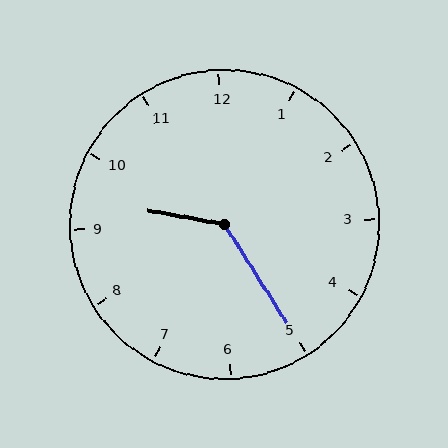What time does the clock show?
9:25.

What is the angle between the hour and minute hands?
Approximately 132 degrees.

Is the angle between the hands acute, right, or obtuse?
It is obtuse.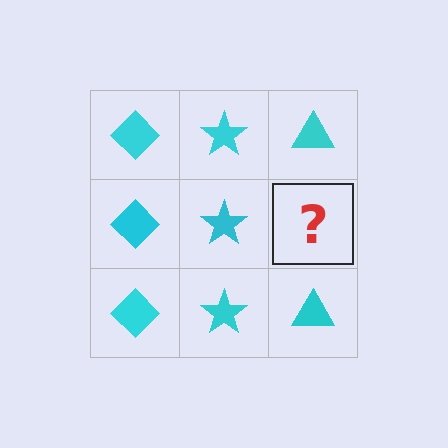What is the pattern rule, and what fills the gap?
The rule is that each column has a consistent shape. The gap should be filled with a cyan triangle.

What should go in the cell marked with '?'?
The missing cell should contain a cyan triangle.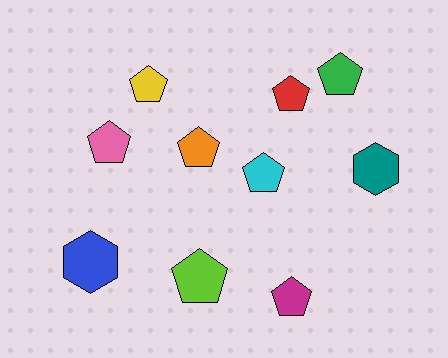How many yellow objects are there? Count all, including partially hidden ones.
There is 1 yellow object.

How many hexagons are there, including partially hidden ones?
There are 2 hexagons.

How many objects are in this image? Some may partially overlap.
There are 10 objects.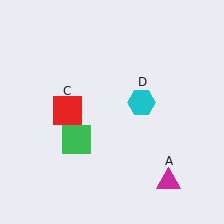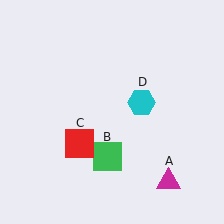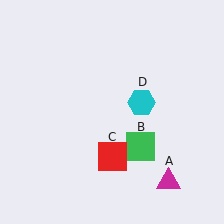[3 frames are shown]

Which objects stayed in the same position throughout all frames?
Magenta triangle (object A) and cyan hexagon (object D) remained stationary.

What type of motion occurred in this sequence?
The green square (object B), red square (object C) rotated counterclockwise around the center of the scene.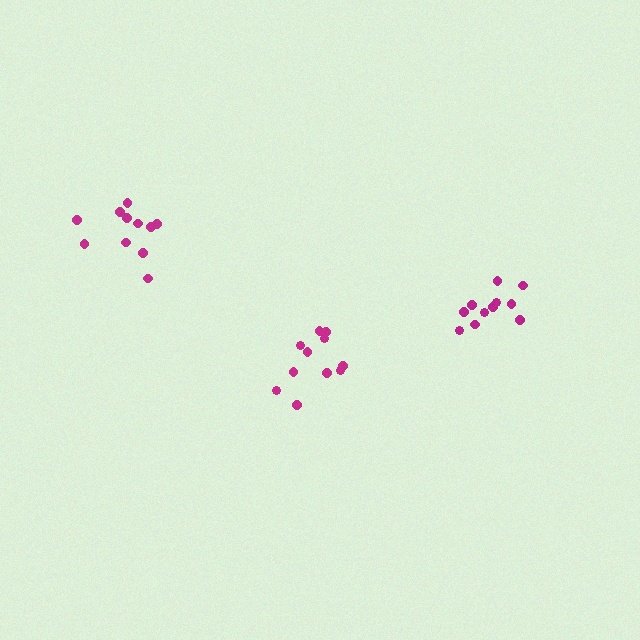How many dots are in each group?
Group 1: 11 dots, Group 2: 11 dots, Group 3: 11 dots (33 total).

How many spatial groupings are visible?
There are 3 spatial groupings.